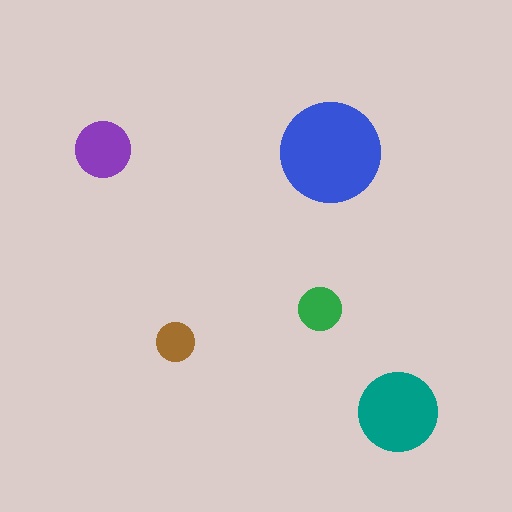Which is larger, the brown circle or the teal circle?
The teal one.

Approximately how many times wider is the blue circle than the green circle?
About 2.5 times wider.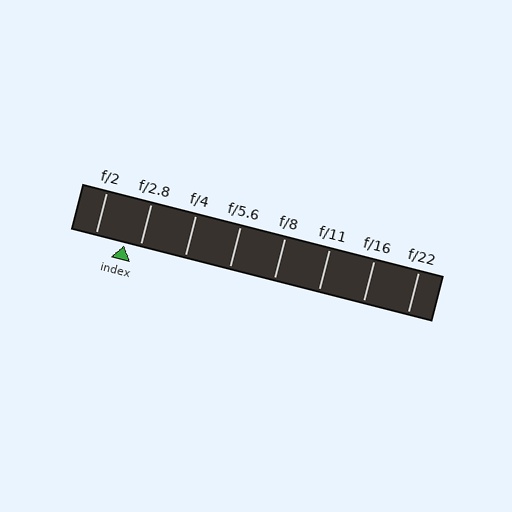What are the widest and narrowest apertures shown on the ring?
The widest aperture shown is f/2 and the narrowest is f/22.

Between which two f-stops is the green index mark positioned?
The index mark is between f/2 and f/2.8.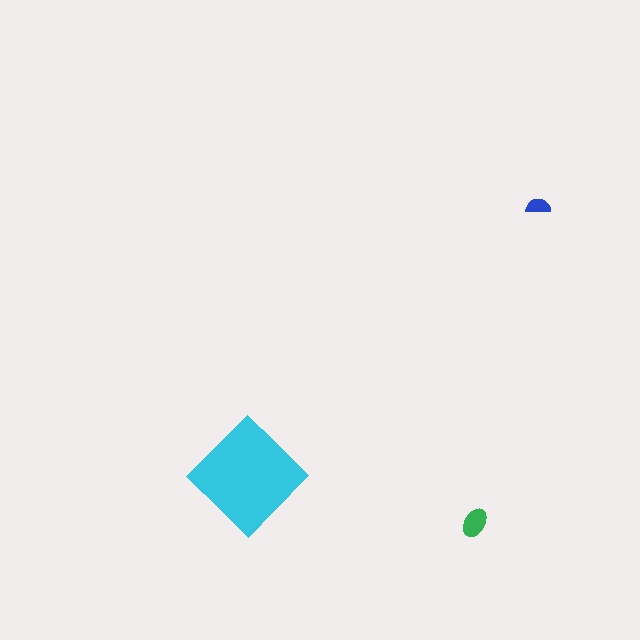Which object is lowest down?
The green ellipse is bottommost.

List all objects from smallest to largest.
The blue semicircle, the green ellipse, the cyan diamond.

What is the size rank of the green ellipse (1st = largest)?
2nd.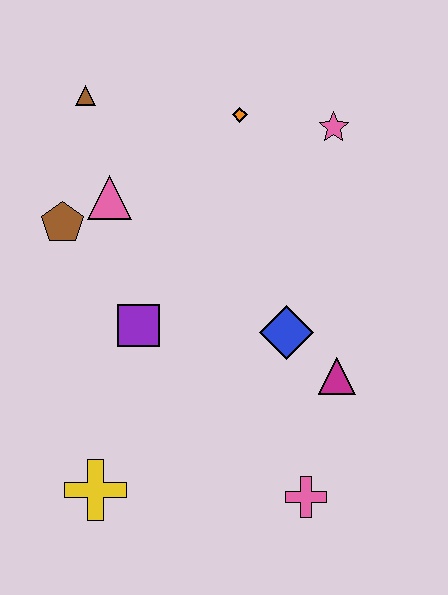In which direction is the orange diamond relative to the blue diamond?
The orange diamond is above the blue diamond.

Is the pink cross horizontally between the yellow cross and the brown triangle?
No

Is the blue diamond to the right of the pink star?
No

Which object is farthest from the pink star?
The yellow cross is farthest from the pink star.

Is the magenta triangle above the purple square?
No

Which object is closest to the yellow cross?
The purple square is closest to the yellow cross.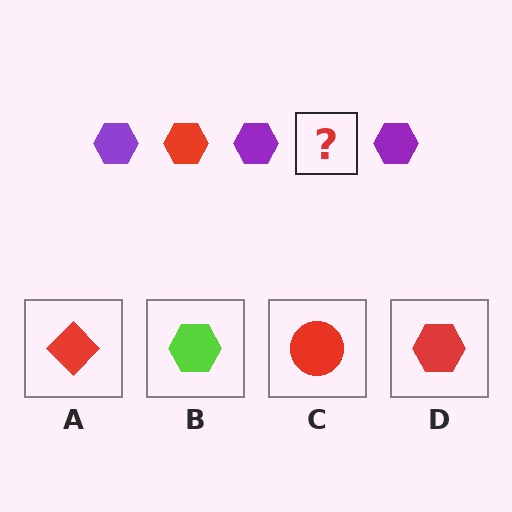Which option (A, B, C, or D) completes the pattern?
D.